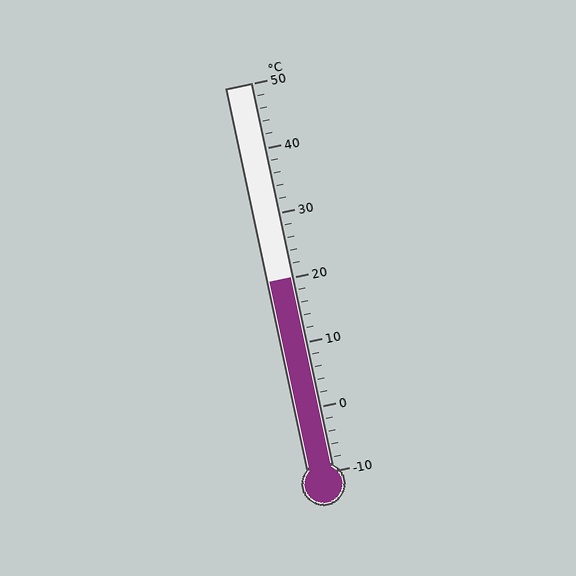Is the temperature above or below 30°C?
The temperature is below 30°C.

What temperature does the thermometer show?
The thermometer shows approximately 20°C.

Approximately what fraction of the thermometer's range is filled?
The thermometer is filled to approximately 50% of its range.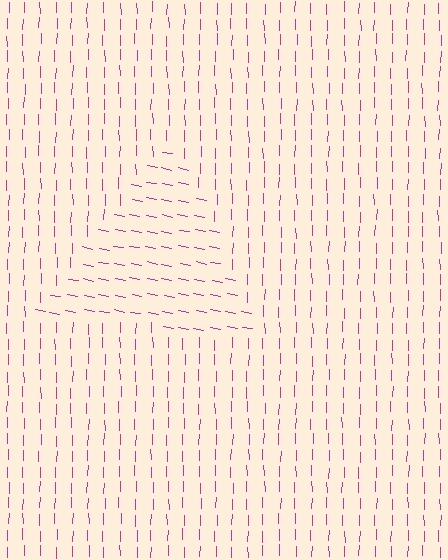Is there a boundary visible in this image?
Yes, there is a texture boundary formed by a change in line orientation.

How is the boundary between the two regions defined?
The boundary is defined purely by a change in line orientation (approximately 79 degrees difference). All lines are the same color and thickness.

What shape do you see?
I see a triangle.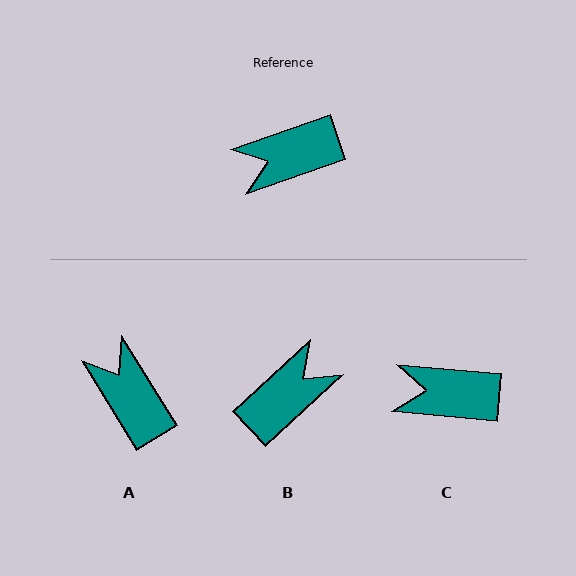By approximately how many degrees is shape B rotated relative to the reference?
Approximately 156 degrees clockwise.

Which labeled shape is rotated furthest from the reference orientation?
B, about 156 degrees away.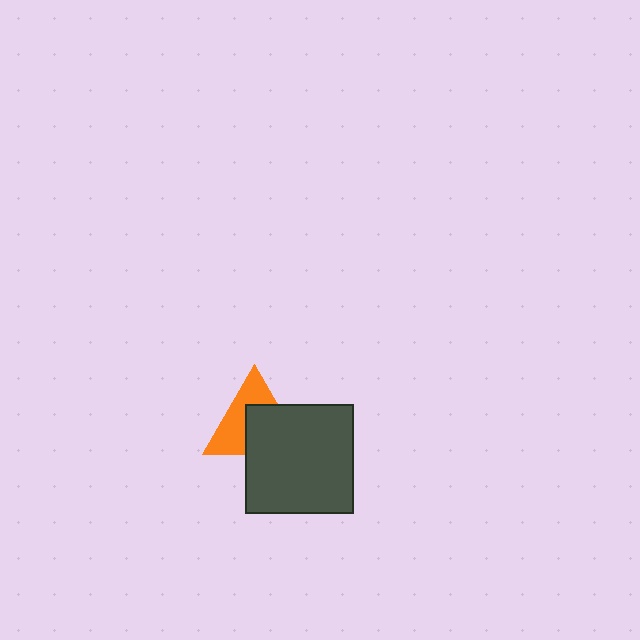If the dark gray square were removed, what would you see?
You would see the complete orange triangle.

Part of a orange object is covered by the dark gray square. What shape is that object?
It is a triangle.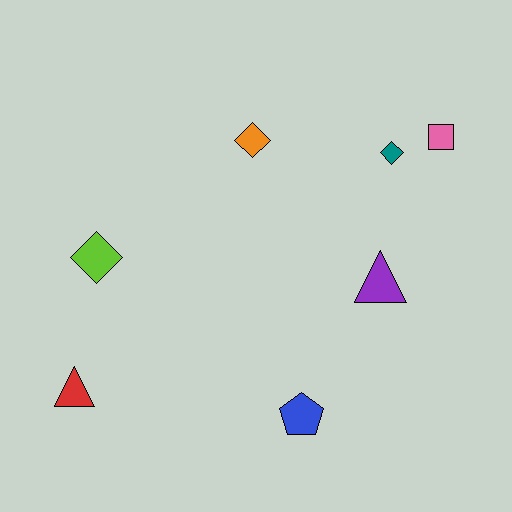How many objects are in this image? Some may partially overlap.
There are 7 objects.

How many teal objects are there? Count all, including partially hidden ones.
There is 1 teal object.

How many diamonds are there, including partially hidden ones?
There are 3 diamonds.